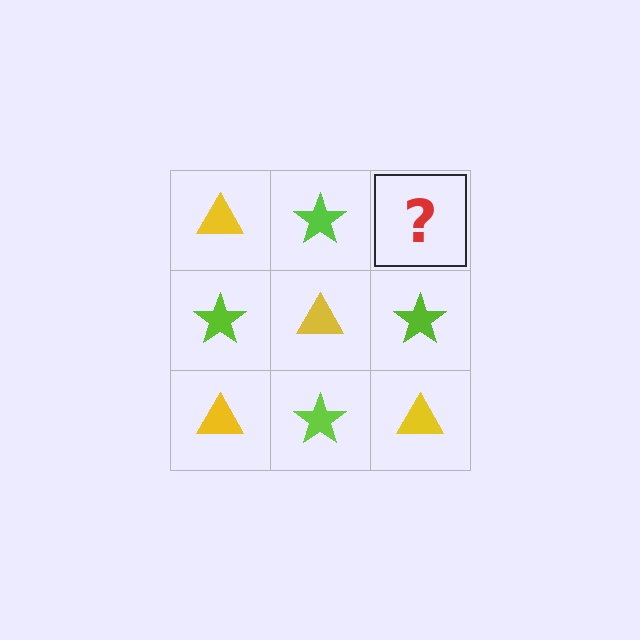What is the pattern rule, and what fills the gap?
The rule is that it alternates yellow triangle and lime star in a checkerboard pattern. The gap should be filled with a yellow triangle.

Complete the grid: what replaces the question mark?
The question mark should be replaced with a yellow triangle.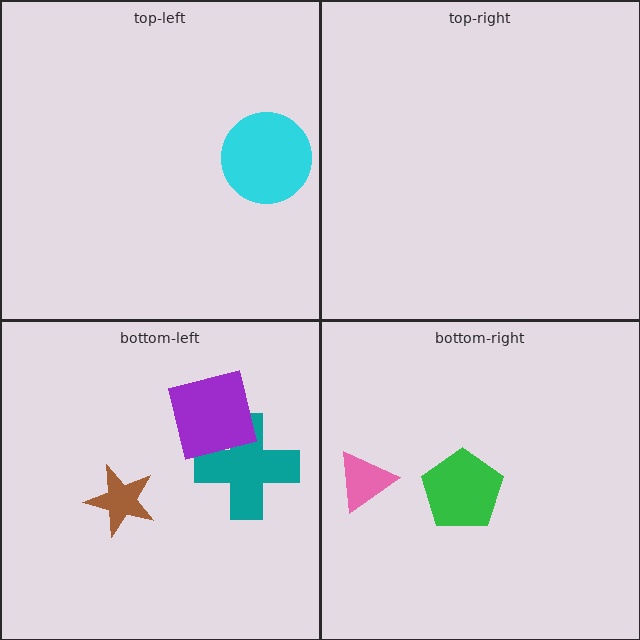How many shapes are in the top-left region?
1.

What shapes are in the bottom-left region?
The teal cross, the brown star, the purple square.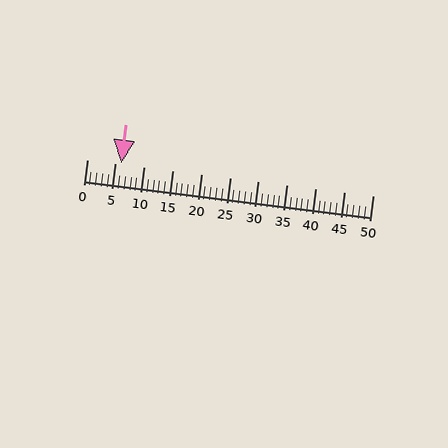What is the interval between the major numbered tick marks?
The major tick marks are spaced 5 units apart.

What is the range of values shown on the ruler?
The ruler shows values from 0 to 50.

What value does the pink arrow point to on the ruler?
The pink arrow points to approximately 6.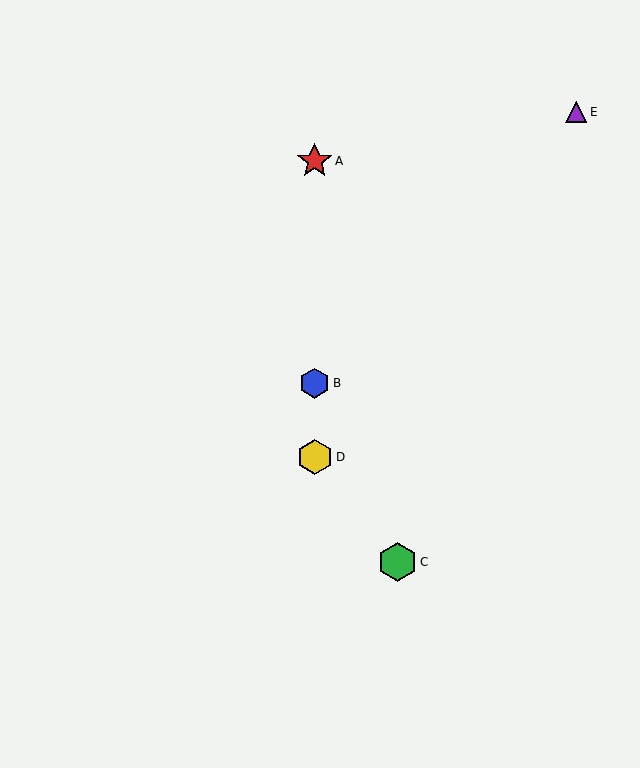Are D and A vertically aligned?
Yes, both are at x≈315.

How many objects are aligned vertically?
3 objects (A, B, D) are aligned vertically.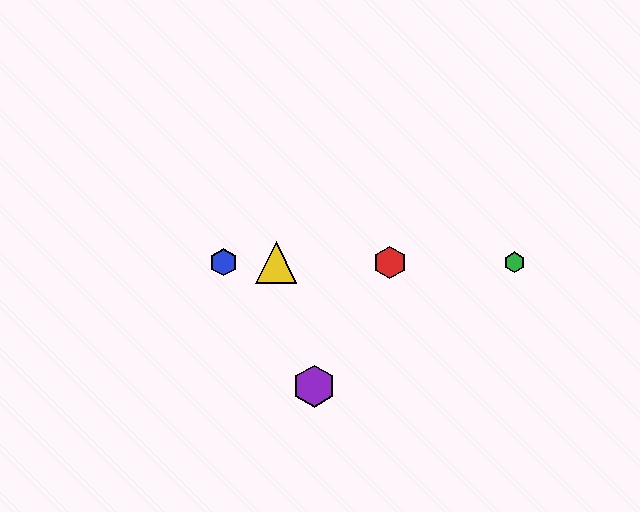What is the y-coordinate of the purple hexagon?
The purple hexagon is at y≈386.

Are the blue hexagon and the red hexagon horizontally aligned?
Yes, both are at y≈262.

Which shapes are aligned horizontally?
The red hexagon, the blue hexagon, the green hexagon, the yellow triangle are aligned horizontally.